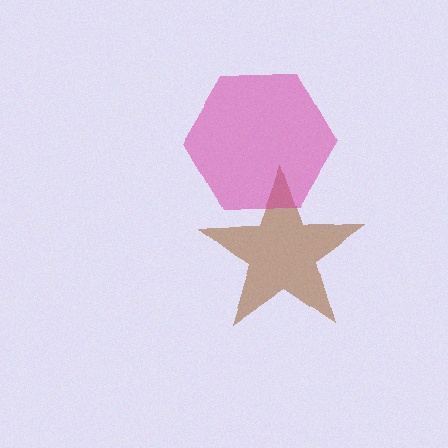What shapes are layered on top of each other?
The layered shapes are: a brown star, a magenta hexagon.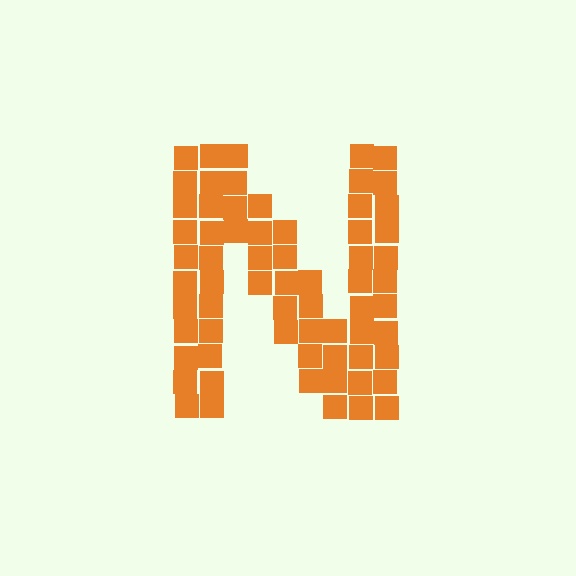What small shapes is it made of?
It is made of small squares.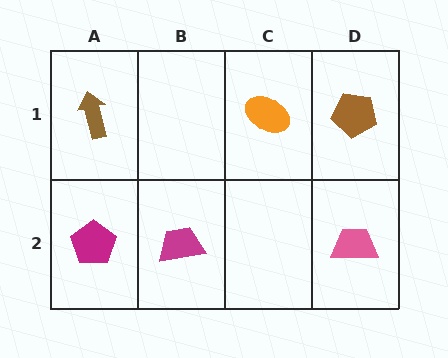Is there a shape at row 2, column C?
No, that cell is empty.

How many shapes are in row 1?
3 shapes.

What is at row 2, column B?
A magenta trapezoid.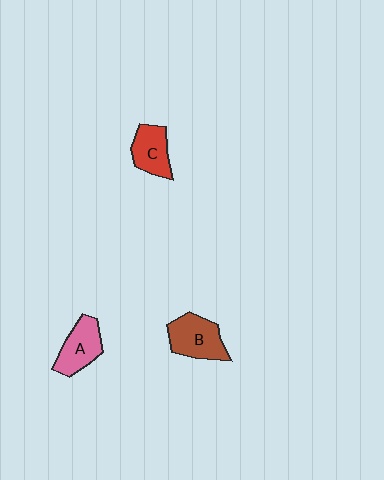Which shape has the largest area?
Shape B (brown).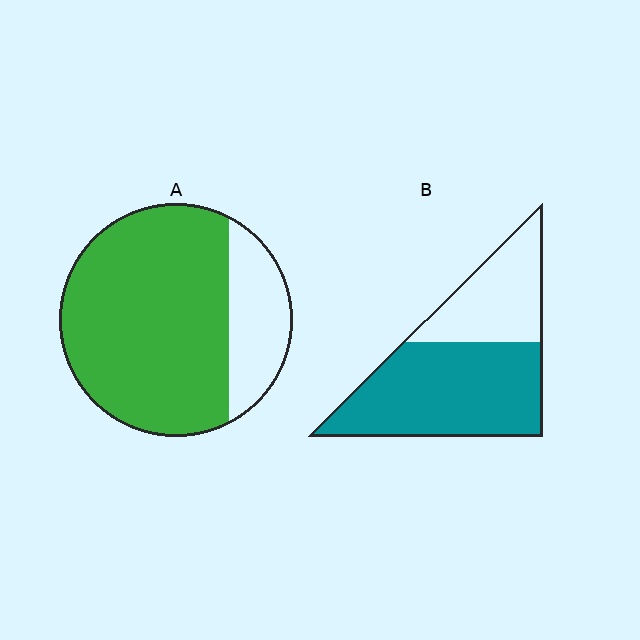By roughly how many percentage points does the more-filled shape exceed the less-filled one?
By roughly 15 percentage points (A over B).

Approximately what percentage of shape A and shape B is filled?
A is approximately 80% and B is approximately 65%.